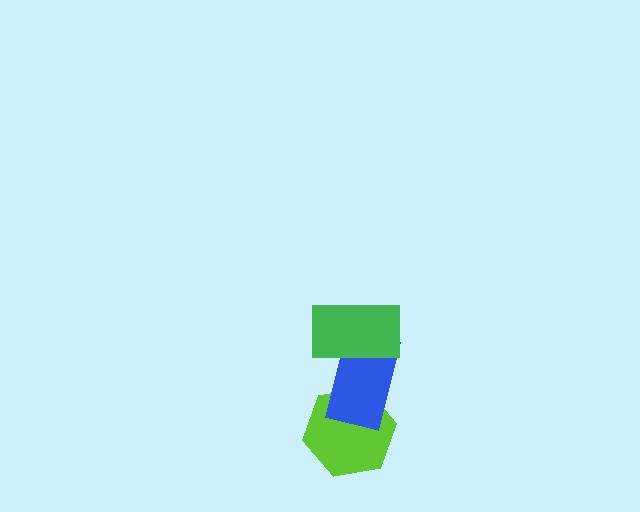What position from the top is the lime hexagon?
The lime hexagon is 3rd from the top.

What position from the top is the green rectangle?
The green rectangle is 1st from the top.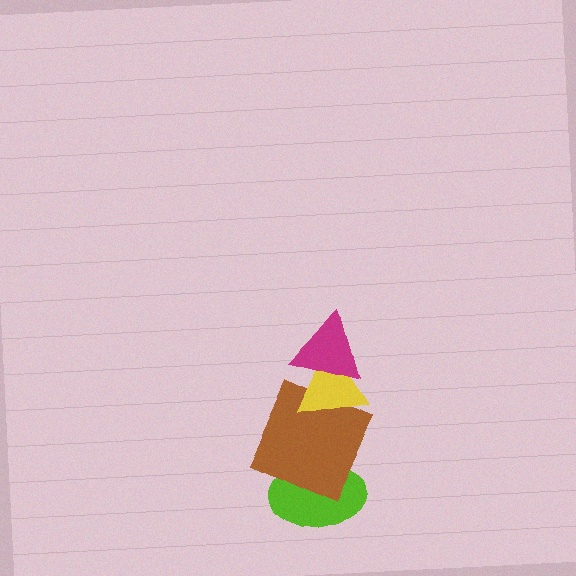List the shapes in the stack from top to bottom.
From top to bottom: the magenta triangle, the yellow triangle, the brown square, the lime ellipse.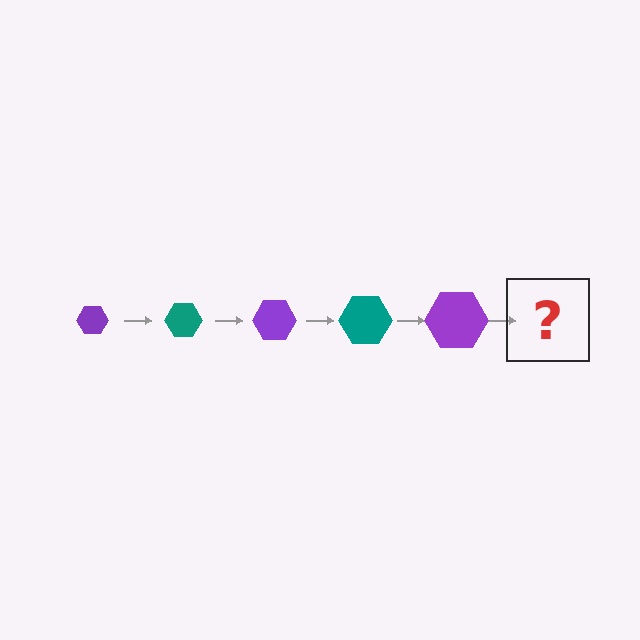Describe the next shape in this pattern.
It should be a teal hexagon, larger than the previous one.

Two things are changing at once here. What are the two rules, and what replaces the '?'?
The two rules are that the hexagon grows larger each step and the color cycles through purple and teal. The '?' should be a teal hexagon, larger than the previous one.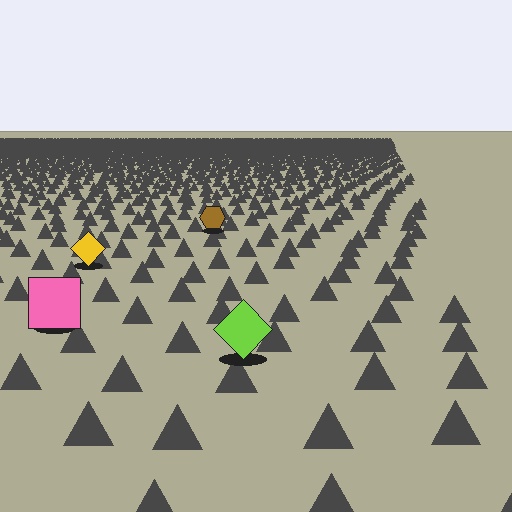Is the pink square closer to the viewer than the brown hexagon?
Yes. The pink square is closer — you can tell from the texture gradient: the ground texture is coarser near it.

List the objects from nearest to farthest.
From nearest to farthest: the lime diamond, the pink square, the yellow diamond, the brown hexagon.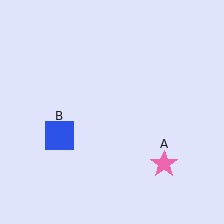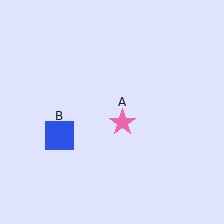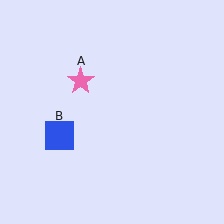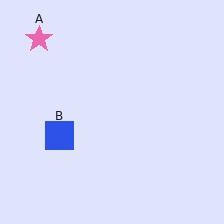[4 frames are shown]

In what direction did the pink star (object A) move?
The pink star (object A) moved up and to the left.